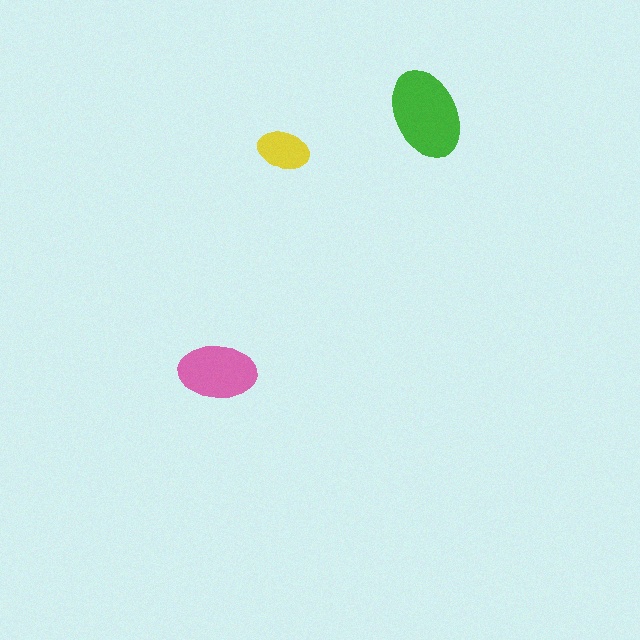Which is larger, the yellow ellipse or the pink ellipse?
The pink one.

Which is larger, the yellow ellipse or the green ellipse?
The green one.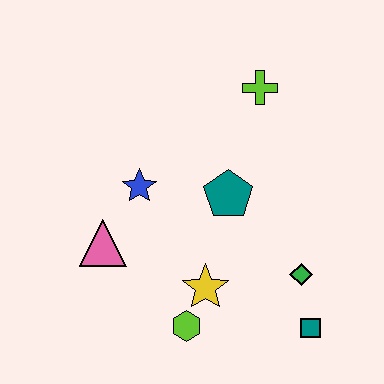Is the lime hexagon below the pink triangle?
Yes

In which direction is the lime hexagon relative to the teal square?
The lime hexagon is to the left of the teal square.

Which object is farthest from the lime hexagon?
The lime cross is farthest from the lime hexagon.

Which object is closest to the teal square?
The green diamond is closest to the teal square.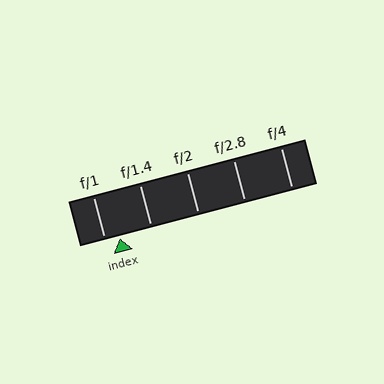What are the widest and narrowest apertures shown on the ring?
The widest aperture shown is f/1 and the narrowest is f/4.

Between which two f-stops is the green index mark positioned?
The index mark is between f/1 and f/1.4.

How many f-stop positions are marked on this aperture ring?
There are 5 f-stop positions marked.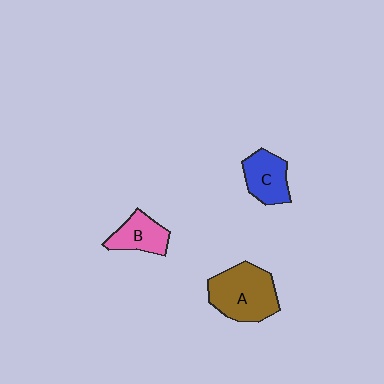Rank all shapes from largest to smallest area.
From largest to smallest: A (brown), C (blue), B (pink).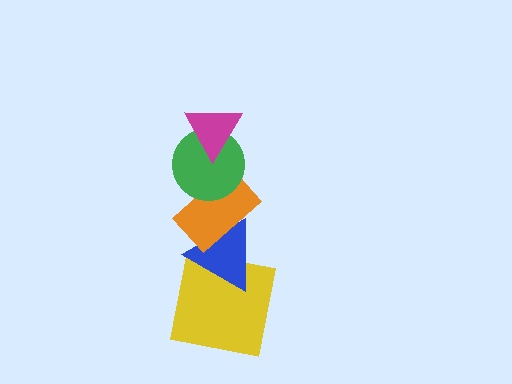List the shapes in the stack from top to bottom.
From top to bottom: the magenta triangle, the green circle, the orange rectangle, the blue triangle, the yellow square.